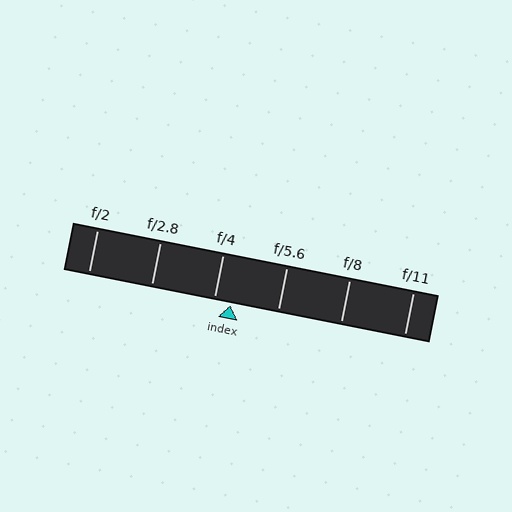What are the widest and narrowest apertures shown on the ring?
The widest aperture shown is f/2 and the narrowest is f/11.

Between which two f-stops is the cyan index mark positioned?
The index mark is between f/4 and f/5.6.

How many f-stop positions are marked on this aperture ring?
There are 6 f-stop positions marked.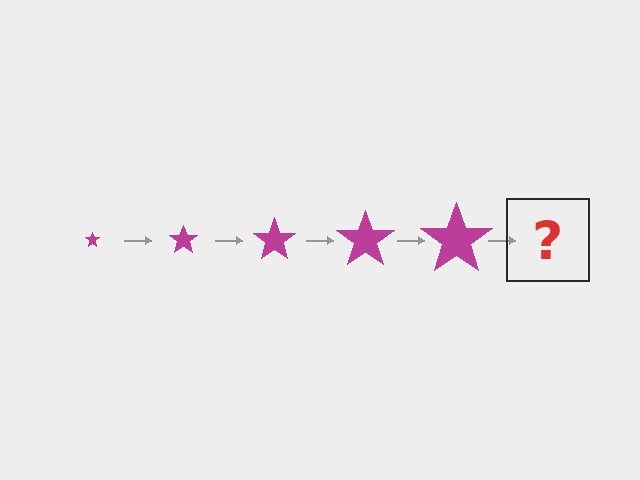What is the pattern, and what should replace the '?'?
The pattern is that the star gets progressively larger each step. The '?' should be a magenta star, larger than the previous one.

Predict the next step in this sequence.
The next step is a magenta star, larger than the previous one.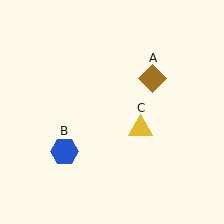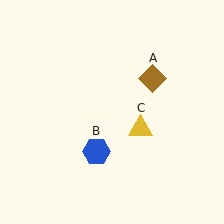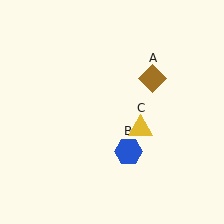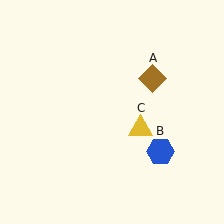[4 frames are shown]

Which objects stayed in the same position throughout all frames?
Brown diamond (object A) and yellow triangle (object C) remained stationary.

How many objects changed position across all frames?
1 object changed position: blue hexagon (object B).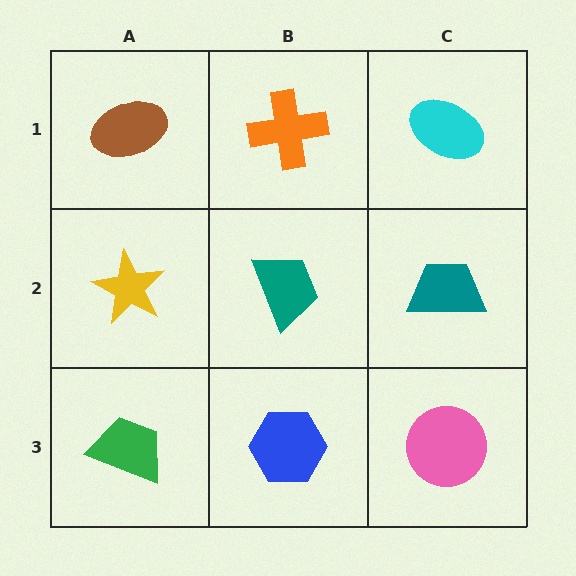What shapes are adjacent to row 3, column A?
A yellow star (row 2, column A), a blue hexagon (row 3, column B).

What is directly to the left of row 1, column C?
An orange cross.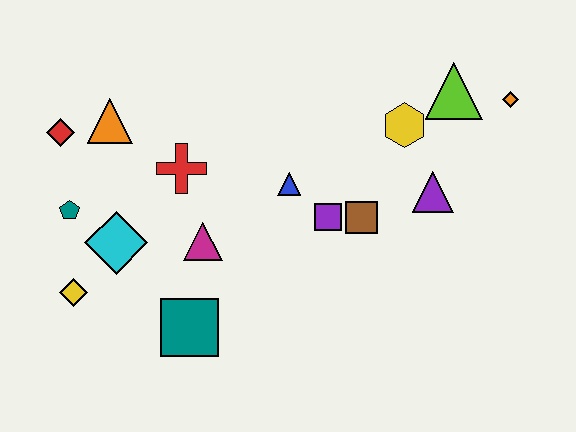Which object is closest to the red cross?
The magenta triangle is closest to the red cross.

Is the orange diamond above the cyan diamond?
Yes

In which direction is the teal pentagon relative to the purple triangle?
The teal pentagon is to the left of the purple triangle.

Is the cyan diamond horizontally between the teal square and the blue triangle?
No